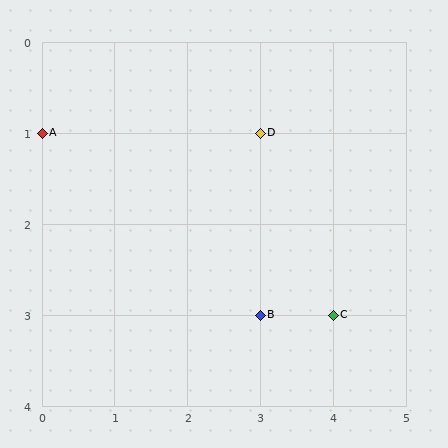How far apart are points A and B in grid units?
Points A and B are 3 columns and 2 rows apart (about 3.6 grid units diagonally).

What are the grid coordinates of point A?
Point A is at grid coordinates (0, 1).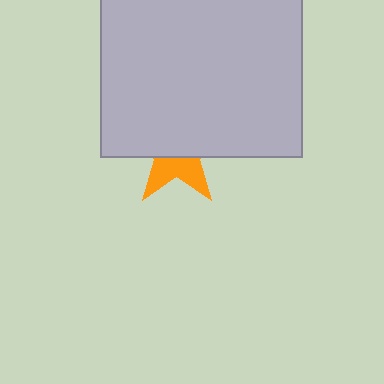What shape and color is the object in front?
The object in front is a light gray square.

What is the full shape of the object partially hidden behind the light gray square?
The partially hidden object is an orange star.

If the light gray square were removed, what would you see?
You would see the complete orange star.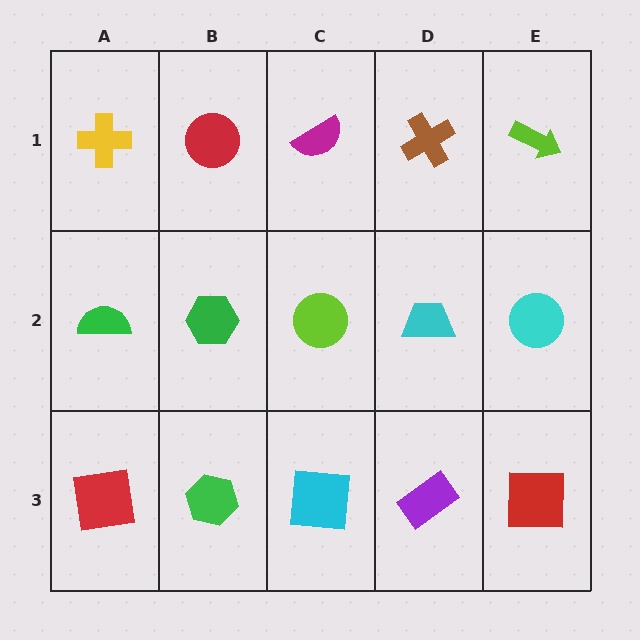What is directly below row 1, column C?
A lime circle.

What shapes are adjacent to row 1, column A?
A green semicircle (row 2, column A), a red circle (row 1, column B).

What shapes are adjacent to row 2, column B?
A red circle (row 1, column B), a green hexagon (row 3, column B), a green semicircle (row 2, column A), a lime circle (row 2, column C).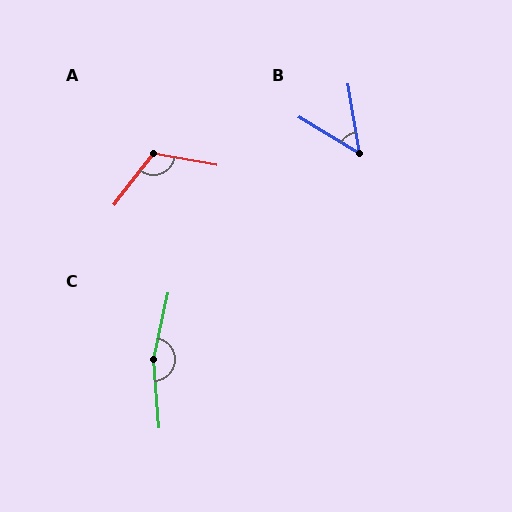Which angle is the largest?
C, at approximately 163 degrees.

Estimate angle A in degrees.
Approximately 117 degrees.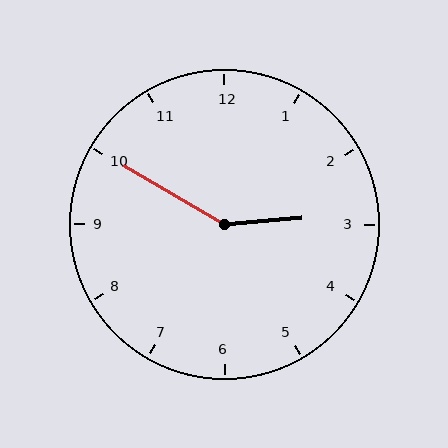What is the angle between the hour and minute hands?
Approximately 145 degrees.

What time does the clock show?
2:50.